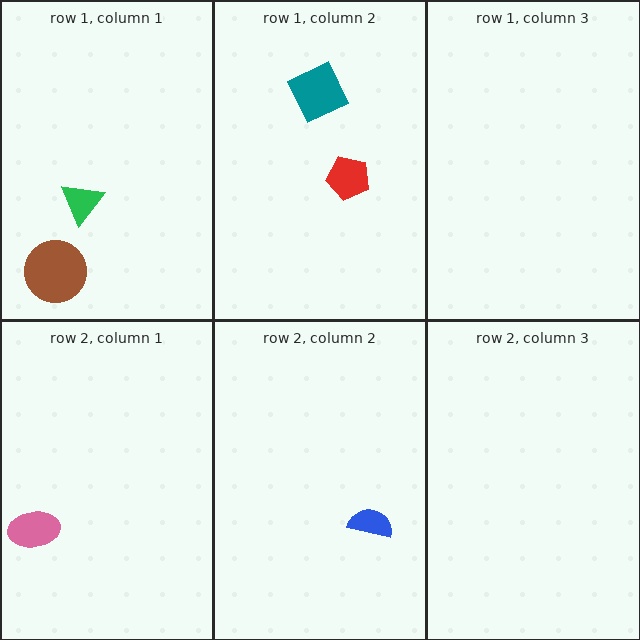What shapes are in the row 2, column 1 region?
The pink ellipse.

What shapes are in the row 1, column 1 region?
The brown circle, the green triangle.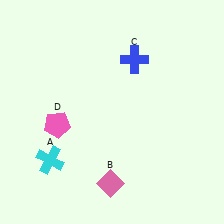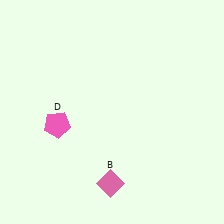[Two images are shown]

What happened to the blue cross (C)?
The blue cross (C) was removed in Image 2. It was in the top-right area of Image 1.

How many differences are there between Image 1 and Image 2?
There are 2 differences between the two images.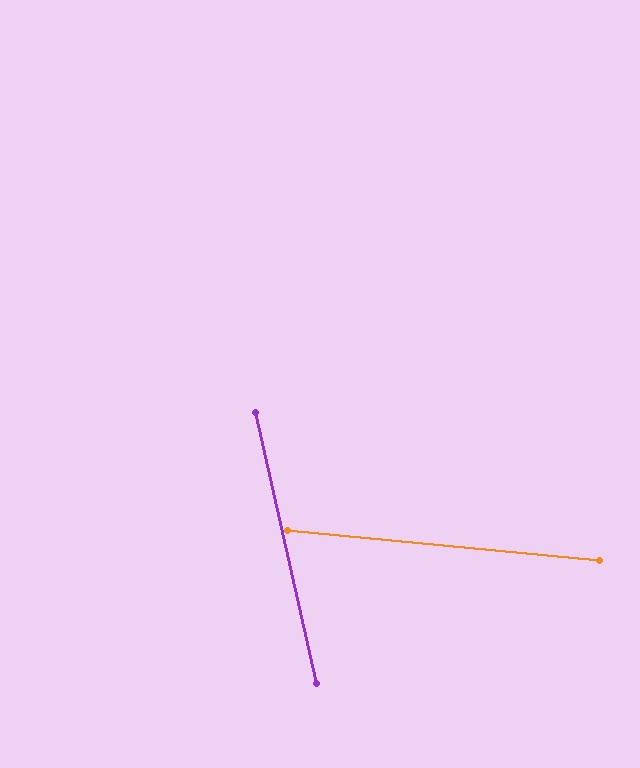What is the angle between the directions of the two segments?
Approximately 72 degrees.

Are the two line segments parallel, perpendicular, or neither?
Neither parallel nor perpendicular — they differ by about 72°.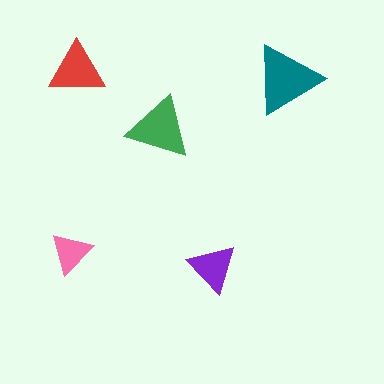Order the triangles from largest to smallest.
the teal one, the green one, the red one, the purple one, the pink one.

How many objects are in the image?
There are 5 objects in the image.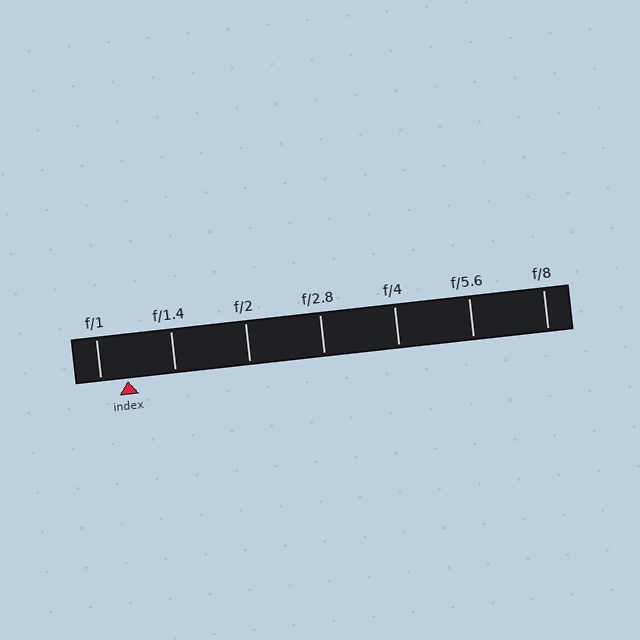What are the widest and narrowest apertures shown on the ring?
The widest aperture shown is f/1 and the narrowest is f/8.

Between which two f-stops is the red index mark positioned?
The index mark is between f/1 and f/1.4.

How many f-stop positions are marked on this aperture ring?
There are 7 f-stop positions marked.